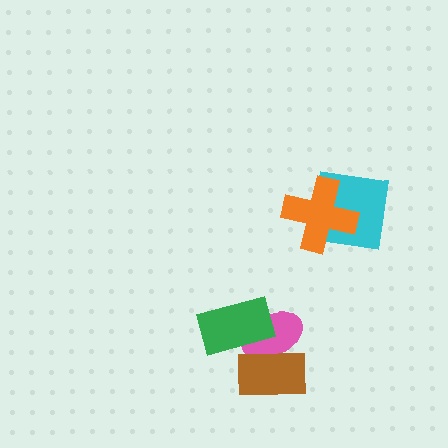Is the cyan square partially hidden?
Yes, it is partially covered by another shape.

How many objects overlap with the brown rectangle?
2 objects overlap with the brown rectangle.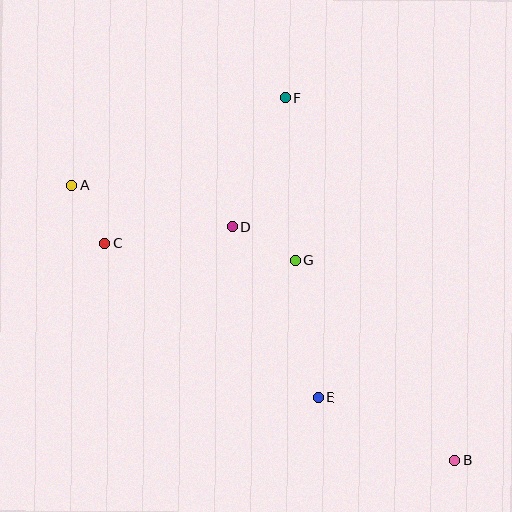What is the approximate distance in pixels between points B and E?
The distance between B and E is approximately 150 pixels.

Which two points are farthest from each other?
Points A and B are farthest from each other.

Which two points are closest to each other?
Points A and C are closest to each other.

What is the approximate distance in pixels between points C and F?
The distance between C and F is approximately 232 pixels.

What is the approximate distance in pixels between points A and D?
The distance between A and D is approximately 165 pixels.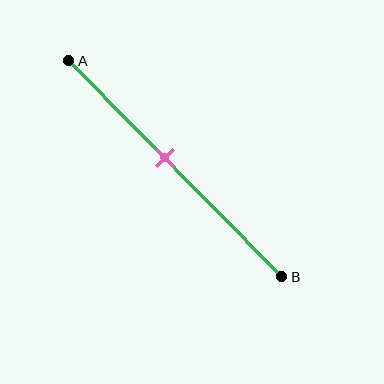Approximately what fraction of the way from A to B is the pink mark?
The pink mark is approximately 45% of the way from A to B.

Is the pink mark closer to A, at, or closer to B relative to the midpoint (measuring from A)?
The pink mark is closer to point A than the midpoint of segment AB.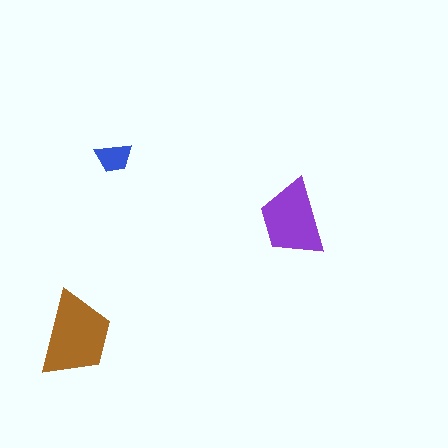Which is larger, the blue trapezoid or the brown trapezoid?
The brown one.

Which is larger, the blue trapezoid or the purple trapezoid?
The purple one.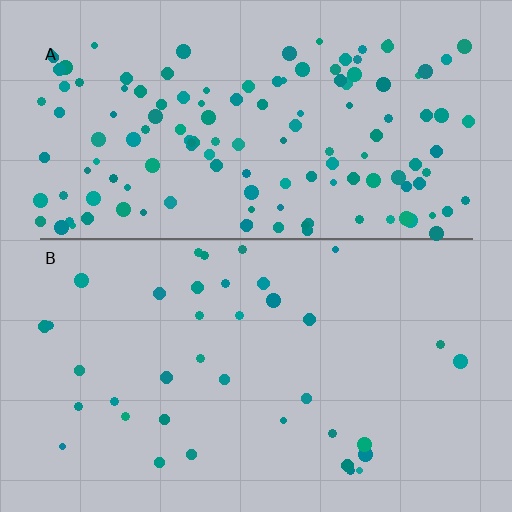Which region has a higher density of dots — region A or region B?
A (the top).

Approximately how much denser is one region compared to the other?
Approximately 3.8× — region A over region B.